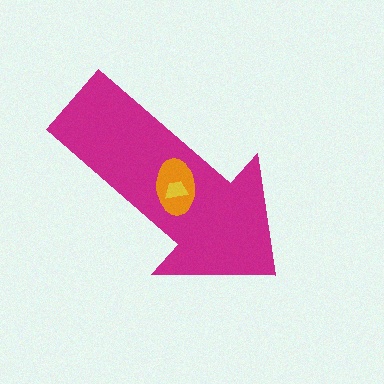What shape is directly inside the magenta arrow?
The orange ellipse.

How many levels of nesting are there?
3.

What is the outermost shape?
The magenta arrow.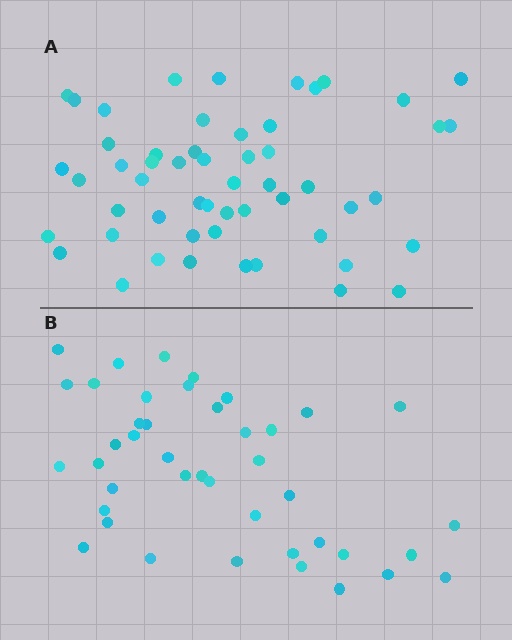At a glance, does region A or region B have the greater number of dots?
Region A (the top region) has more dots.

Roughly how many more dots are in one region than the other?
Region A has roughly 12 or so more dots than region B.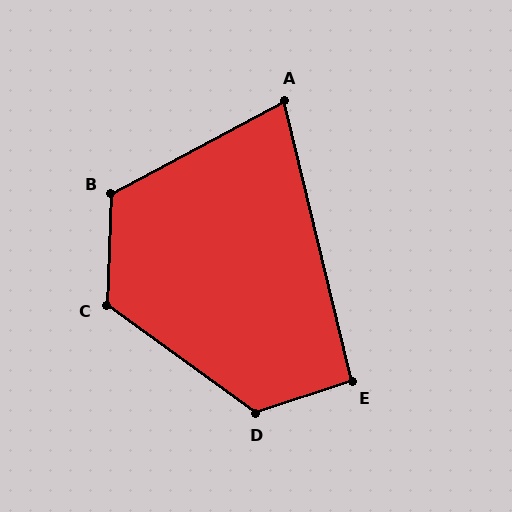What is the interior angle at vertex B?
Approximately 121 degrees (obtuse).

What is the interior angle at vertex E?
Approximately 95 degrees (obtuse).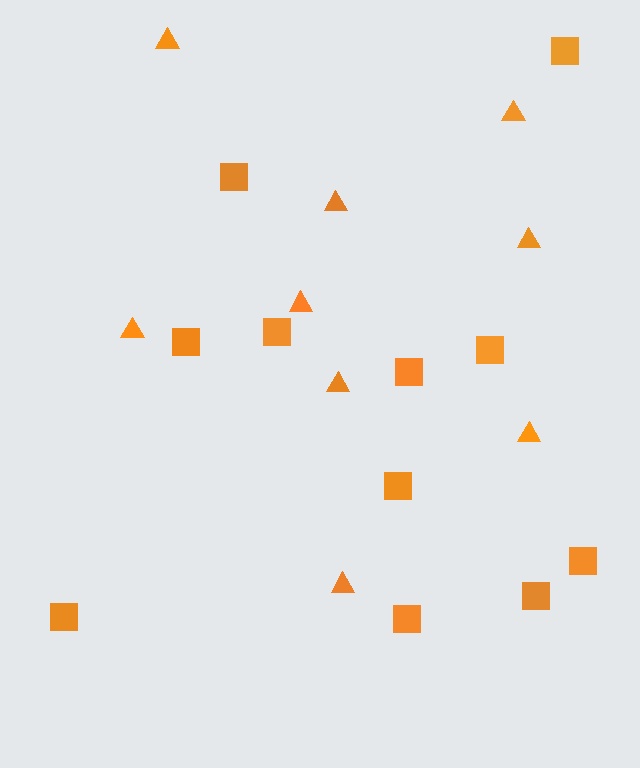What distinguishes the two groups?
There are 2 groups: one group of triangles (9) and one group of squares (11).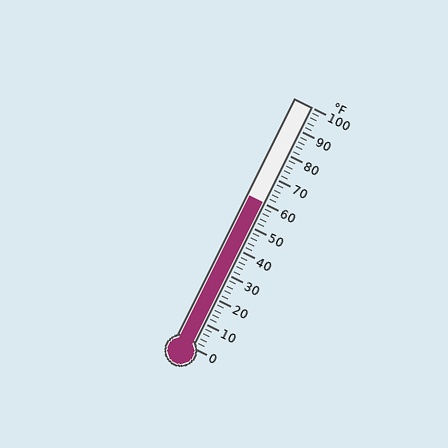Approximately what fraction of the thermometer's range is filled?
The thermometer is filled to approximately 60% of its range.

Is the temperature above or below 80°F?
The temperature is below 80°F.